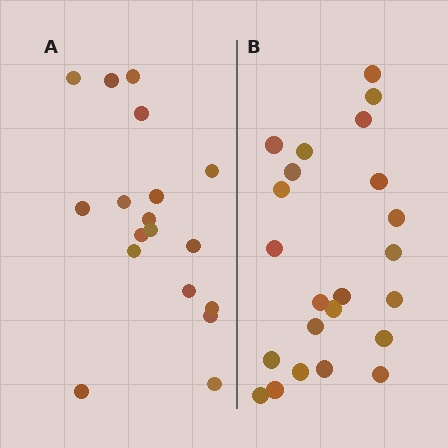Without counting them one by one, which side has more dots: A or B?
Region B (the right region) has more dots.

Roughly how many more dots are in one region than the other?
Region B has about 5 more dots than region A.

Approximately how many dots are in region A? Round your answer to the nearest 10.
About 20 dots. (The exact count is 18, which rounds to 20.)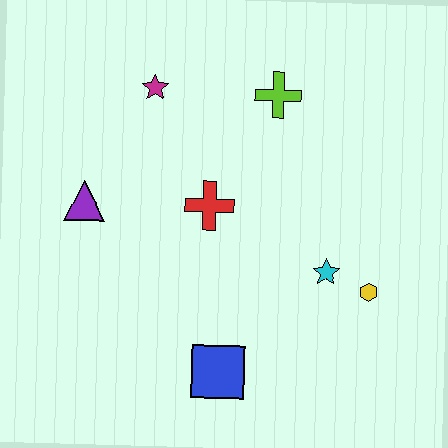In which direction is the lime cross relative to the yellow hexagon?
The lime cross is above the yellow hexagon.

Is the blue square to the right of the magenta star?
Yes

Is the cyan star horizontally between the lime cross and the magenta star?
No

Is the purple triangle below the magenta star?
Yes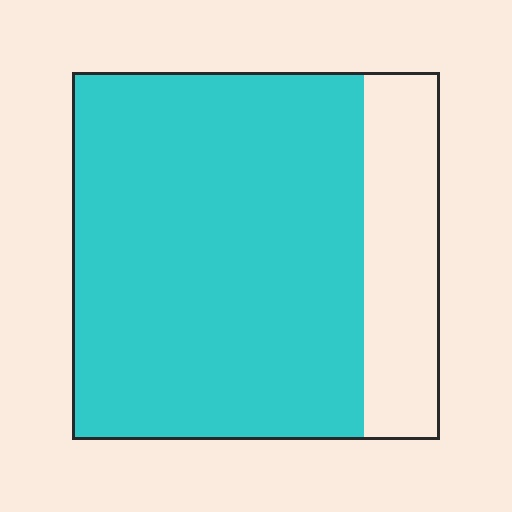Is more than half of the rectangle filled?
Yes.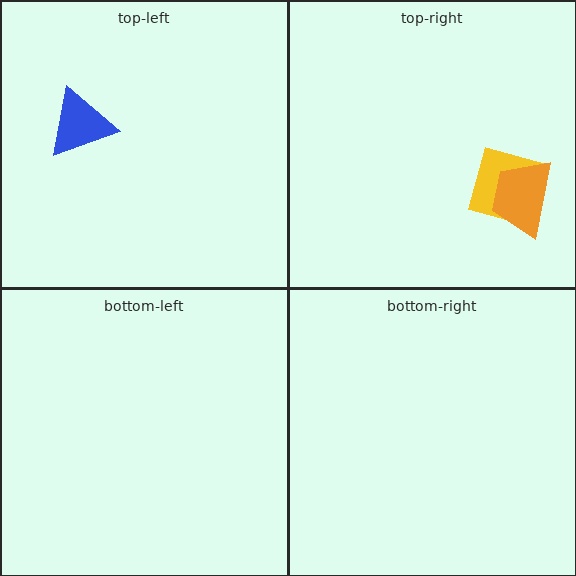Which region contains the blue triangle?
The top-left region.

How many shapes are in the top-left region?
1.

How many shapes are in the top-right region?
2.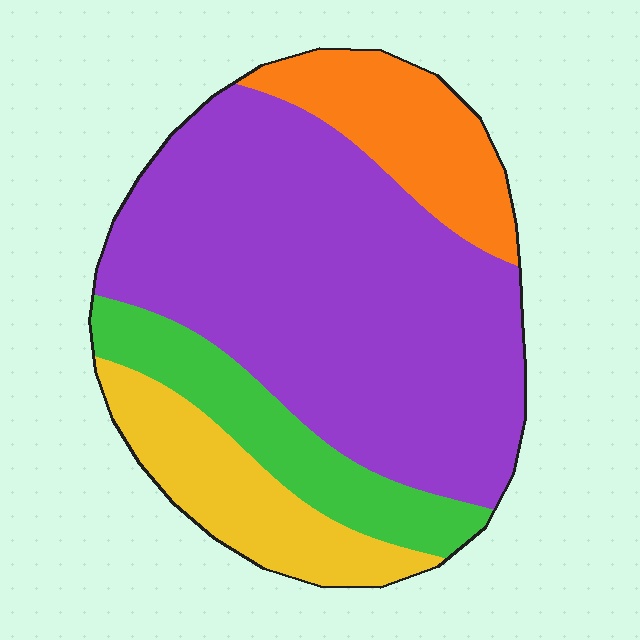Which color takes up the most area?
Purple, at roughly 55%.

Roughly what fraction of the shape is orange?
Orange covers about 15% of the shape.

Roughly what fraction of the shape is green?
Green takes up about one eighth (1/8) of the shape.